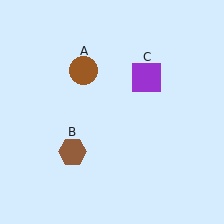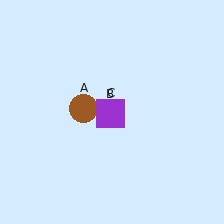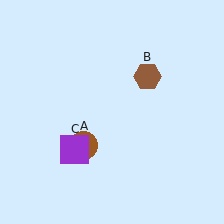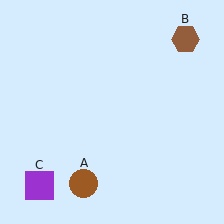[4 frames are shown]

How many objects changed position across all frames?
3 objects changed position: brown circle (object A), brown hexagon (object B), purple square (object C).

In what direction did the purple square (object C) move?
The purple square (object C) moved down and to the left.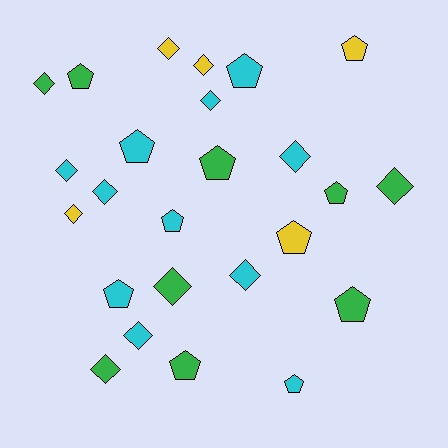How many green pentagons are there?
There are 5 green pentagons.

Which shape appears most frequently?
Diamond, with 13 objects.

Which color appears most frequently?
Cyan, with 11 objects.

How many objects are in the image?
There are 25 objects.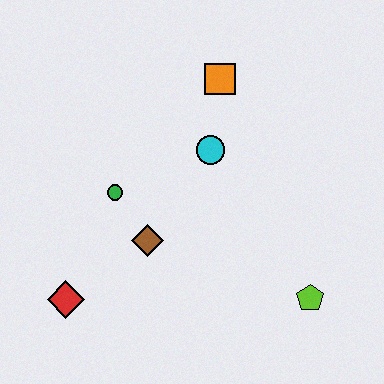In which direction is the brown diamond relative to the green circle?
The brown diamond is below the green circle.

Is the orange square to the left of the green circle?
No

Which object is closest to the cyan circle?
The orange square is closest to the cyan circle.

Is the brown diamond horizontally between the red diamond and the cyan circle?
Yes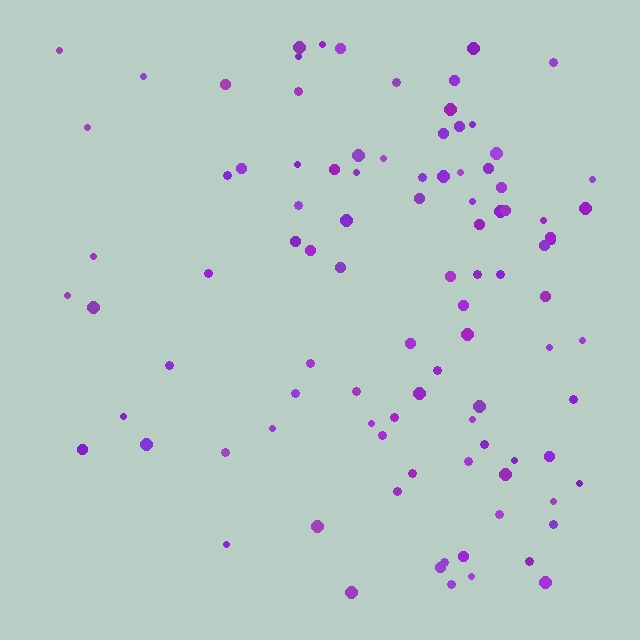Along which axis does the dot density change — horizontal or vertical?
Horizontal.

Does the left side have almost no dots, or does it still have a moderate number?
Still a moderate number, just noticeably fewer than the right.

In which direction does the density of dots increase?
From left to right, with the right side densest.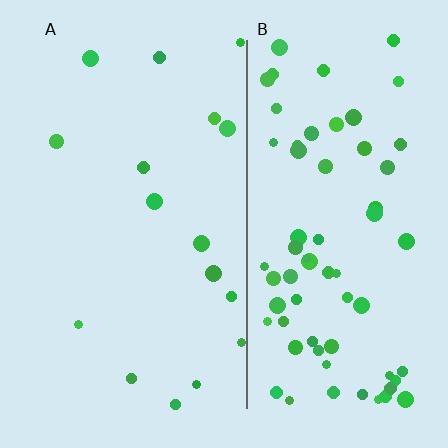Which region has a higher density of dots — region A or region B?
B (the right).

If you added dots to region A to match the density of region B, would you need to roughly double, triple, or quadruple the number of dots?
Approximately quadruple.